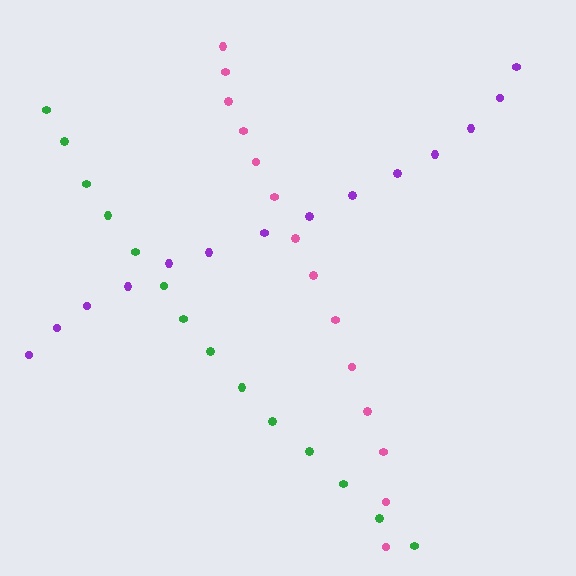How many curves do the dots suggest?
There are 3 distinct paths.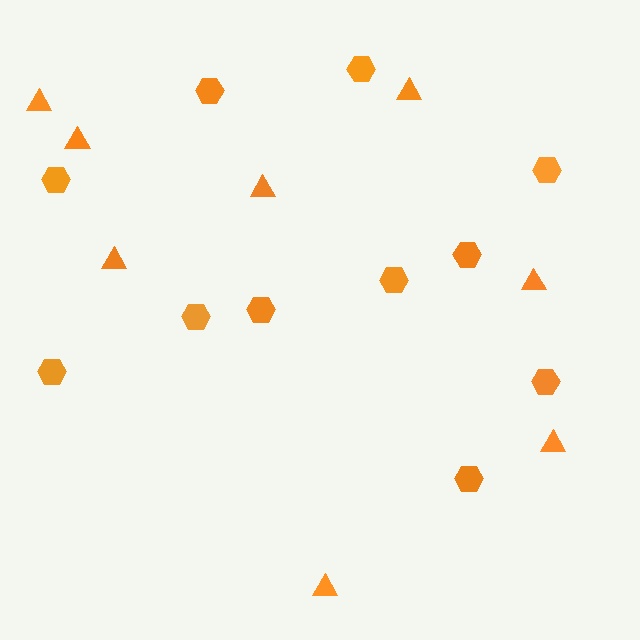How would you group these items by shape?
There are 2 groups: one group of hexagons (11) and one group of triangles (8).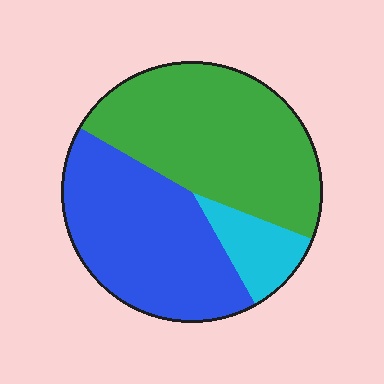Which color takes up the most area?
Green, at roughly 50%.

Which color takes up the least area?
Cyan, at roughly 10%.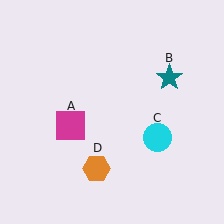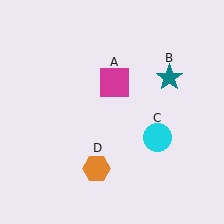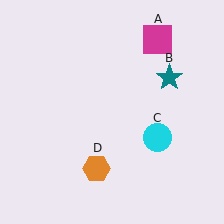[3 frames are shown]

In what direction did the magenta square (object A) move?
The magenta square (object A) moved up and to the right.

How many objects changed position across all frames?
1 object changed position: magenta square (object A).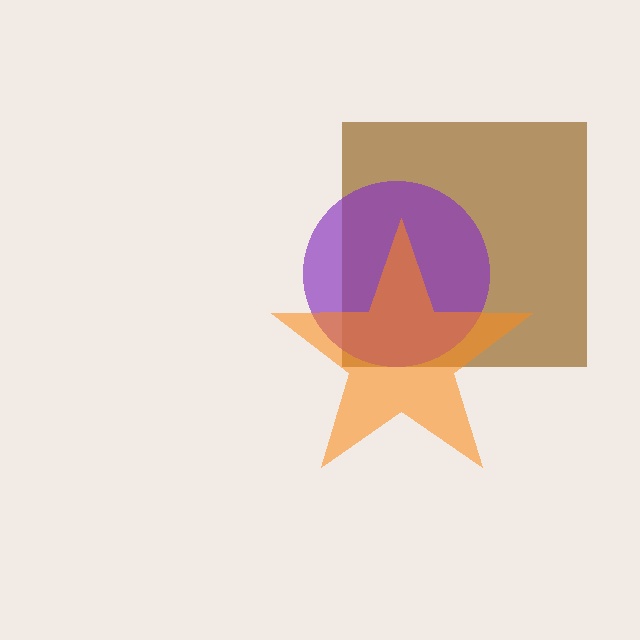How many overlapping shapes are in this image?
There are 3 overlapping shapes in the image.